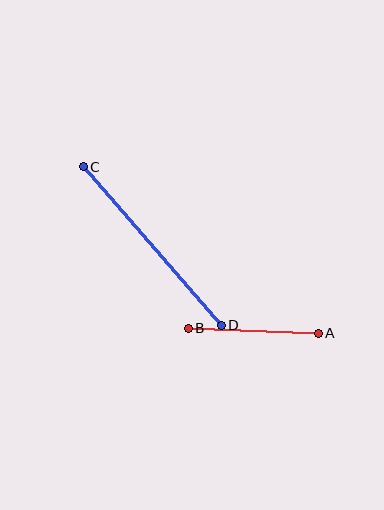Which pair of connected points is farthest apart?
Points C and D are farthest apart.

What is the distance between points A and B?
The distance is approximately 130 pixels.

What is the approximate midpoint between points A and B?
The midpoint is at approximately (253, 331) pixels.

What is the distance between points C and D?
The distance is approximately 210 pixels.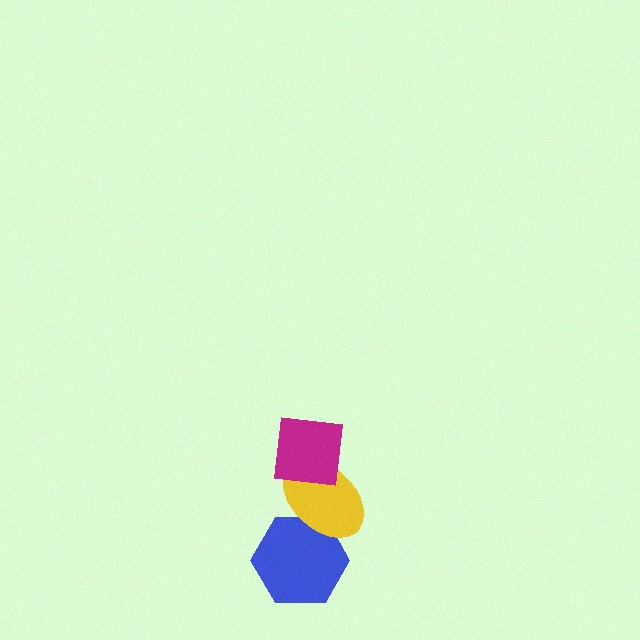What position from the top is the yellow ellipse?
The yellow ellipse is 2nd from the top.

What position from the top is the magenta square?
The magenta square is 1st from the top.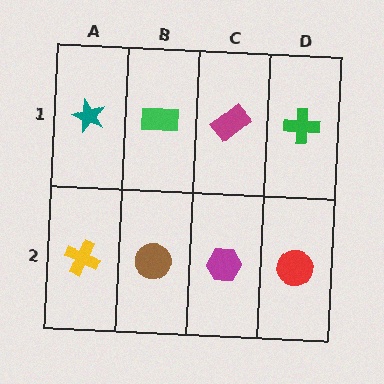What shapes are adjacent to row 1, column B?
A brown circle (row 2, column B), a teal star (row 1, column A), a magenta rectangle (row 1, column C).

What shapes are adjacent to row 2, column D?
A green cross (row 1, column D), a magenta hexagon (row 2, column C).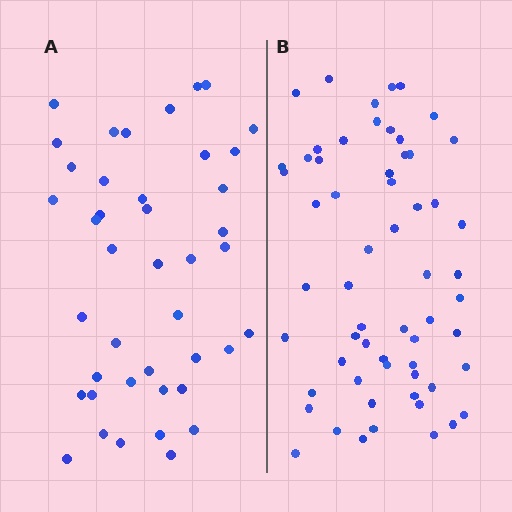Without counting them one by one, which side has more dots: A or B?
Region B (the right region) has more dots.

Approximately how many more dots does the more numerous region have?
Region B has approximately 20 more dots than region A.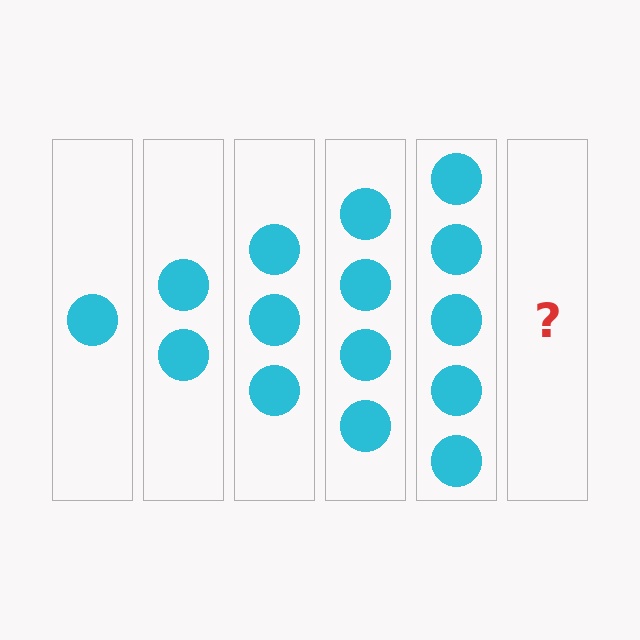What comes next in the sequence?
The next element should be 6 circles.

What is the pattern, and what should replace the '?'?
The pattern is that each step adds one more circle. The '?' should be 6 circles.